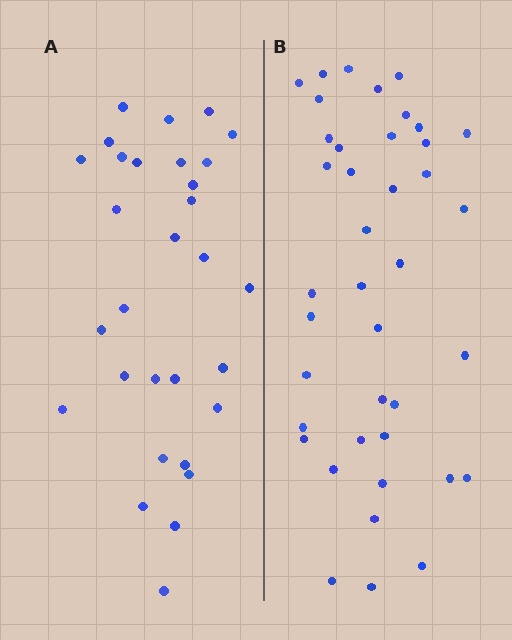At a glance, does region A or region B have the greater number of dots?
Region B (the right region) has more dots.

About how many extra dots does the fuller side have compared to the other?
Region B has roughly 10 or so more dots than region A.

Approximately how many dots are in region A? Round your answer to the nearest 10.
About 30 dots.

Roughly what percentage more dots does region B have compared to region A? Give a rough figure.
About 35% more.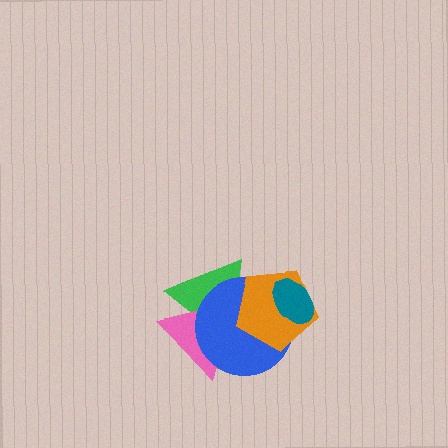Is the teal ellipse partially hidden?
No, no other shape covers it.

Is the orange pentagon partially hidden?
Yes, it is partially covered by another shape.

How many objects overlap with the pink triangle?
3 objects overlap with the pink triangle.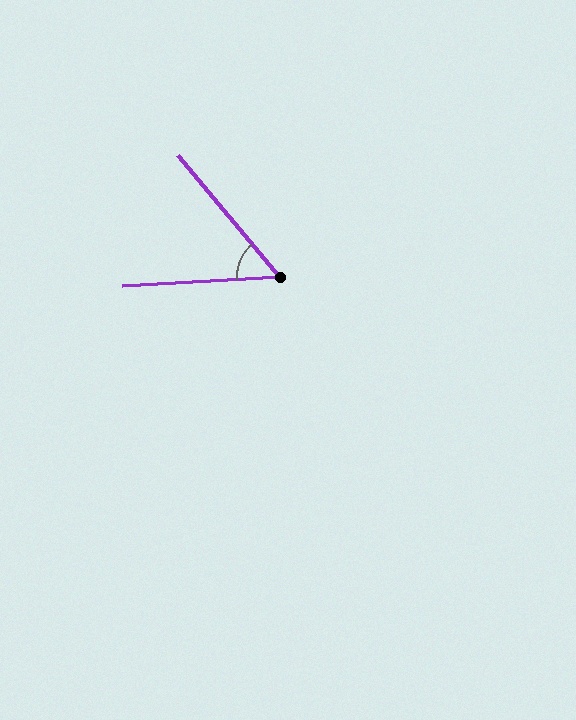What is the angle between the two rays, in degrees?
Approximately 53 degrees.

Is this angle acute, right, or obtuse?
It is acute.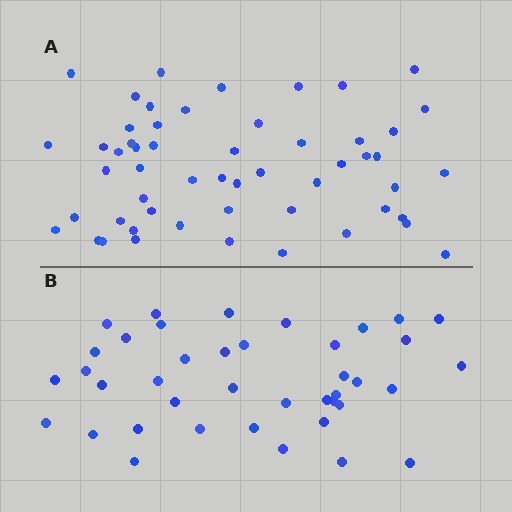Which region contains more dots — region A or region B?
Region A (the top region) has more dots.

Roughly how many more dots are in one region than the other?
Region A has approximately 15 more dots than region B.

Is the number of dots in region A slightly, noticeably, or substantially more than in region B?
Region A has noticeably more, but not dramatically so. The ratio is roughly 1.4 to 1.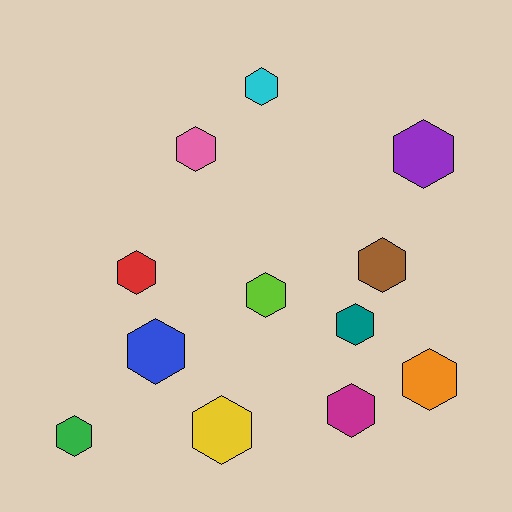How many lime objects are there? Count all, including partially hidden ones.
There is 1 lime object.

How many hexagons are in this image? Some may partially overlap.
There are 12 hexagons.